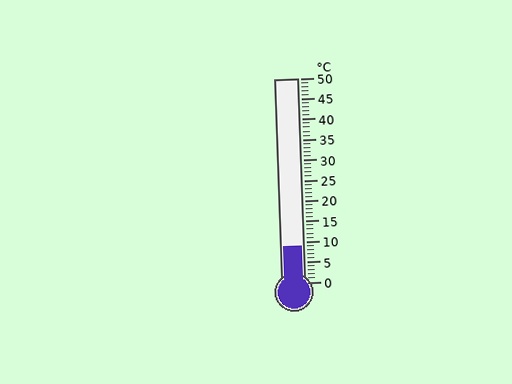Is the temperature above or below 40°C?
The temperature is below 40°C.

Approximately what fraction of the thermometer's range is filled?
The thermometer is filled to approximately 20% of its range.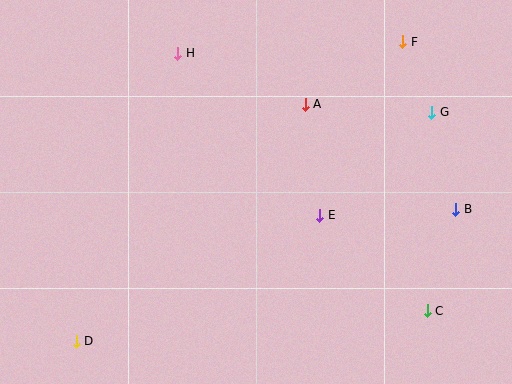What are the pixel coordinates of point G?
Point G is at (432, 112).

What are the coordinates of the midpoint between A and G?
The midpoint between A and G is at (368, 108).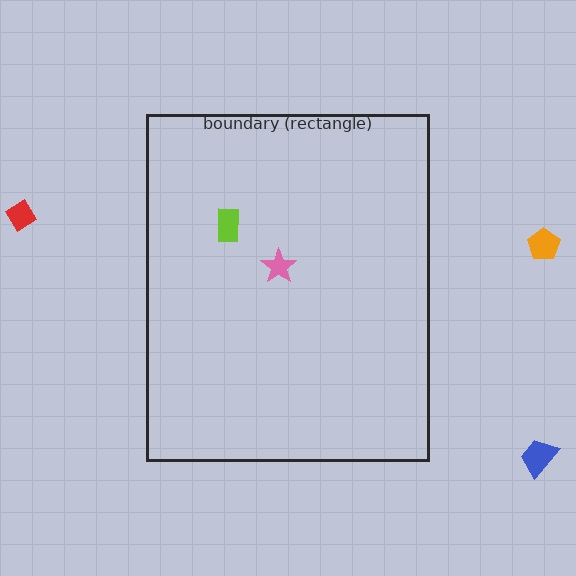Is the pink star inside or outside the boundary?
Inside.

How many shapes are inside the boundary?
2 inside, 3 outside.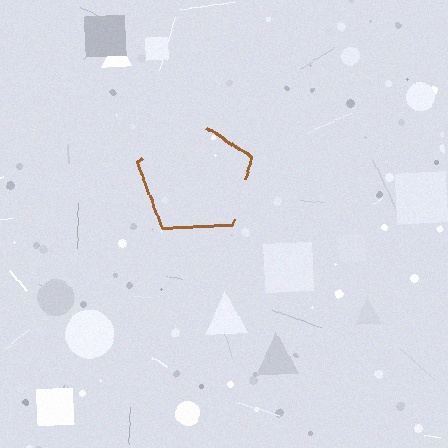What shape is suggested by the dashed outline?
The dashed outline suggests a pentagon.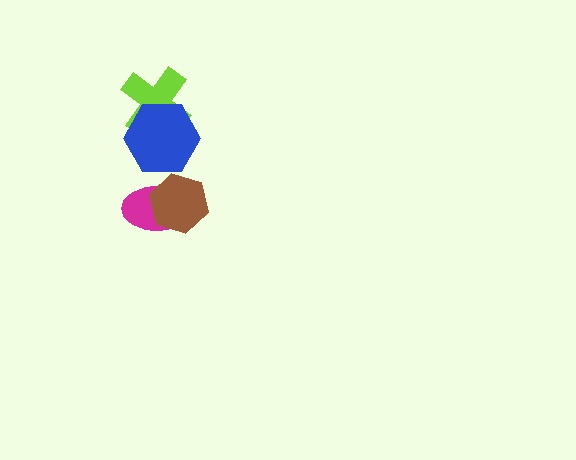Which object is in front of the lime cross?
The blue hexagon is in front of the lime cross.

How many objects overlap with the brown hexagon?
1 object overlaps with the brown hexagon.